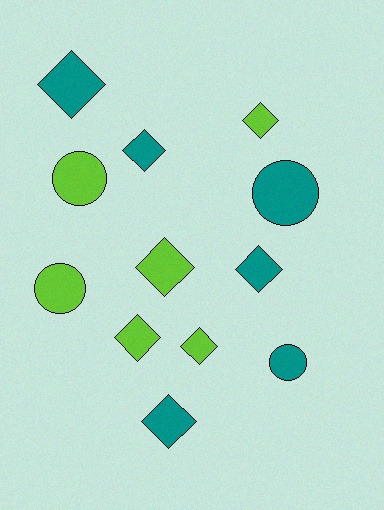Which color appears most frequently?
Teal, with 6 objects.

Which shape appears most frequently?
Diamond, with 8 objects.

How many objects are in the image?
There are 12 objects.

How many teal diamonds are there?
There are 4 teal diamonds.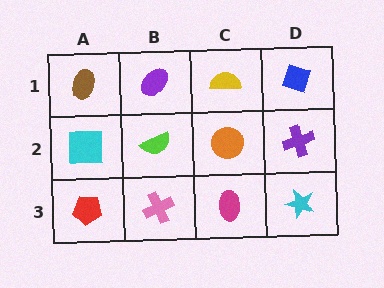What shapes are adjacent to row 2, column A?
A brown ellipse (row 1, column A), a red pentagon (row 3, column A), a lime semicircle (row 2, column B).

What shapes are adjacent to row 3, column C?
An orange circle (row 2, column C), a pink cross (row 3, column B), a cyan star (row 3, column D).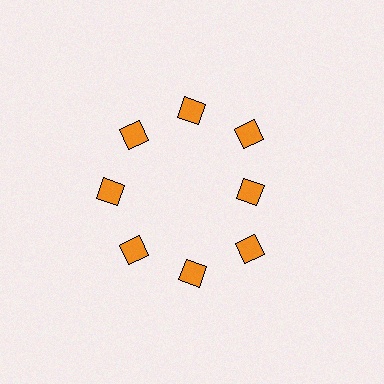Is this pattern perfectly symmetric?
No. The 8 orange diamonds are arranged in a ring, but one element near the 3 o'clock position is pulled inward toward the center, breaking the 8-fold rotational symmetry.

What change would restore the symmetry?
The symmetry would be restored by moving it outward, back onto the ring so that all 8 diamonds sit at equal angles and equal distance from the center.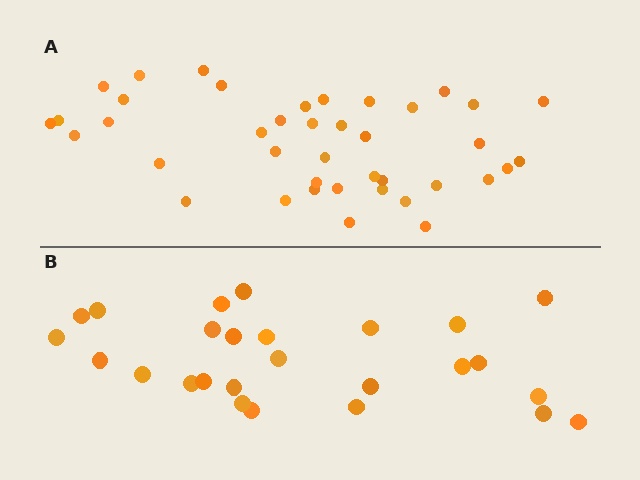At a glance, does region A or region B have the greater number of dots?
Region A (the top region) has more dots.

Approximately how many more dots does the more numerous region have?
Region A has approximately 15 more dots than region B.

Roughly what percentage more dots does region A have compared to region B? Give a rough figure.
About 55% more.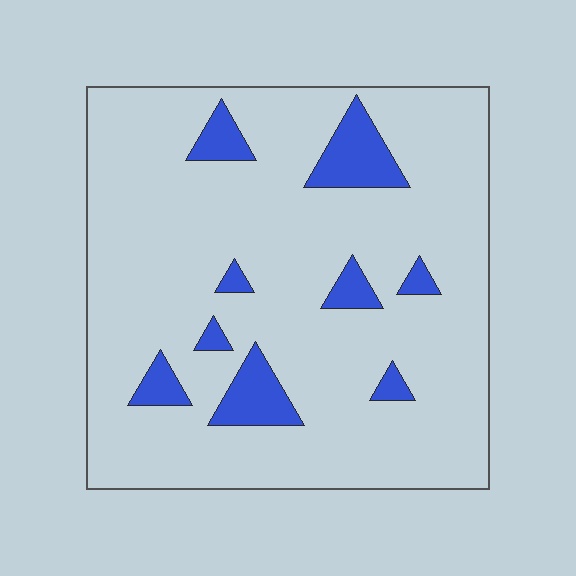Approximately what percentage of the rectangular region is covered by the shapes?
Approximately 10%.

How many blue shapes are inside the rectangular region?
9.